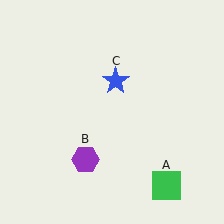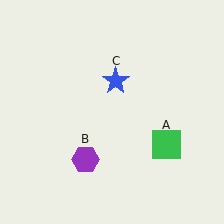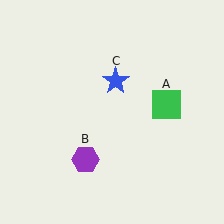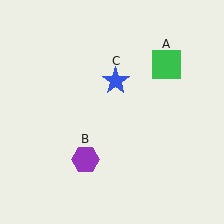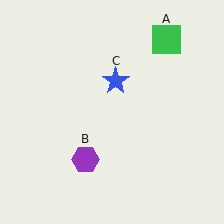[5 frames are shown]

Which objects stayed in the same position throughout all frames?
Purple hexagon (object B) and blue star (object C) remained stationary.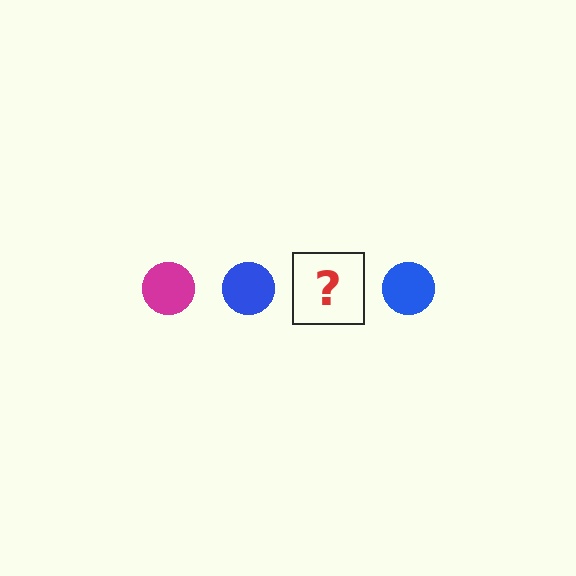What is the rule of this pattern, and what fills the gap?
The rule is that the pattern cycles through magenta, blue circles. The gap should be filled with a magenta circle.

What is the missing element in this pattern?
The missing element is a magenta circle.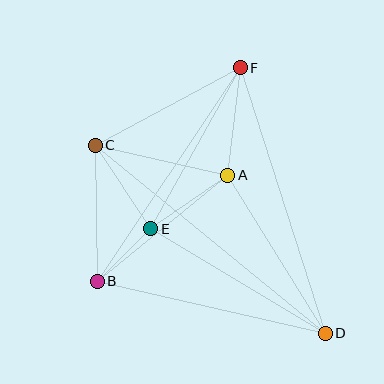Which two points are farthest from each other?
Points C and D are farthest from each other.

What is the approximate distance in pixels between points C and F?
The distance between C and F is approximately 165 pixels.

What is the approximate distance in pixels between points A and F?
The distance between A and F is approximately 108 pixels.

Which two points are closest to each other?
Points B and E are closest to each other.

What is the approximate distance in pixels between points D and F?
The distance between D and F is approximately 279 pixels.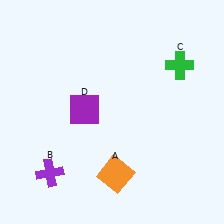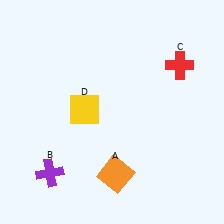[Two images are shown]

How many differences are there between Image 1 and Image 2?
There are 2 differences between the two images.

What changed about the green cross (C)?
In Image 1, C is green. In Image 2, it changed to red.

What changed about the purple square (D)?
In Image 1, D is purple. In Image 2, it changed to yellow.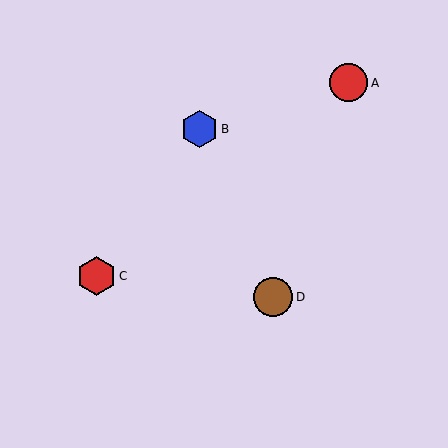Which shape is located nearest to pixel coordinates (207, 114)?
The blue hexagon (labeled B) at (200, 129) is nearest to that location.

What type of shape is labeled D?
Shape D is a brown circle.